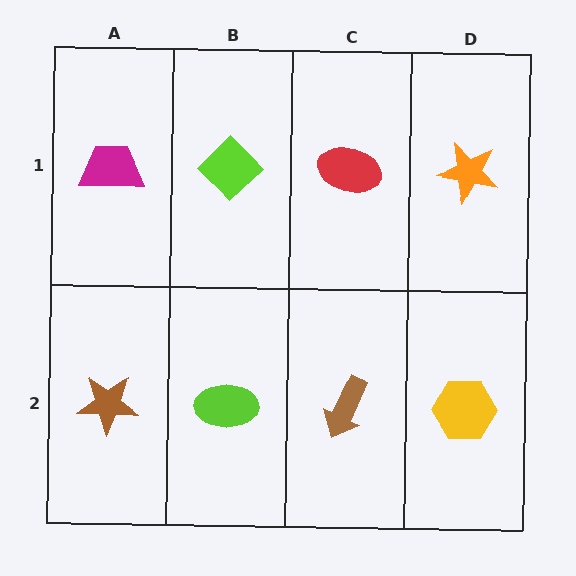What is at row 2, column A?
A brown star.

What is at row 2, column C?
A brown arrow.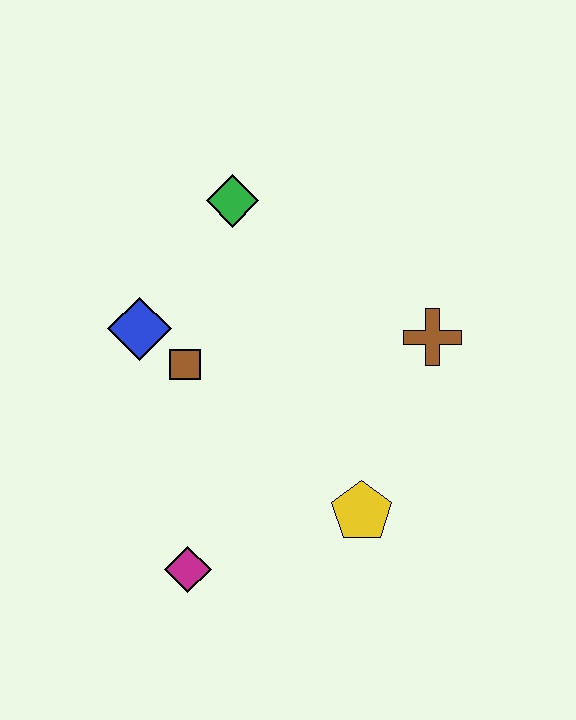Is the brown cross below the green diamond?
Yes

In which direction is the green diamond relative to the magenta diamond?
The green diamond is above the magenta diamond.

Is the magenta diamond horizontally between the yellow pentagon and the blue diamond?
Yes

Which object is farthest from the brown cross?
The magenta diamond is farthest from the brown cross.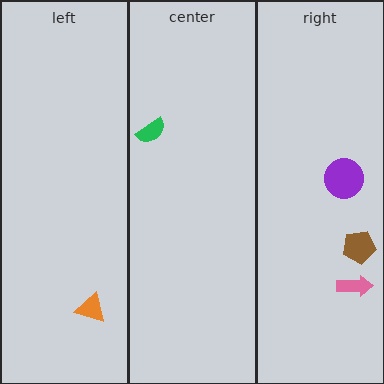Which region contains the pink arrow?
The right region.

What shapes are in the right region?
The purple circle, the brown pentagon, the pink arrow.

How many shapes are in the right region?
3.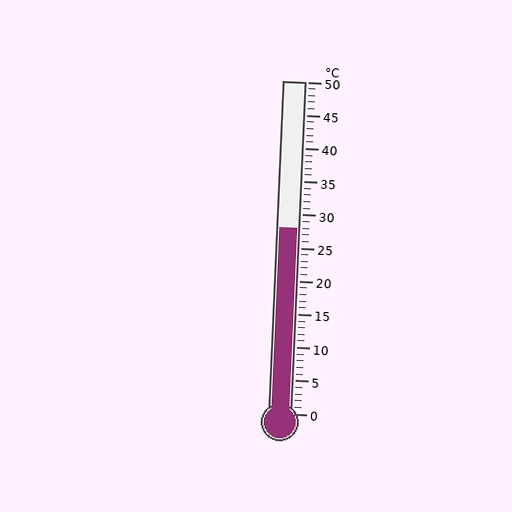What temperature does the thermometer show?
The thermometer shows approximately 28°C.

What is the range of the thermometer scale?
The thermometer scale ranges from 0°C to 50°C.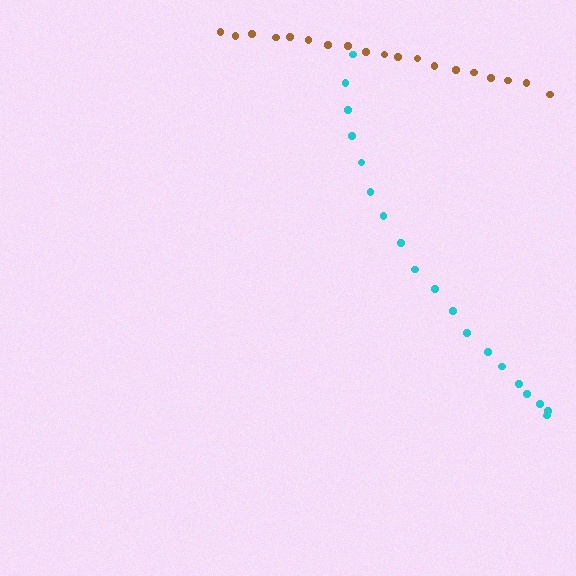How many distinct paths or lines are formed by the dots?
There are 2 distinct paths.